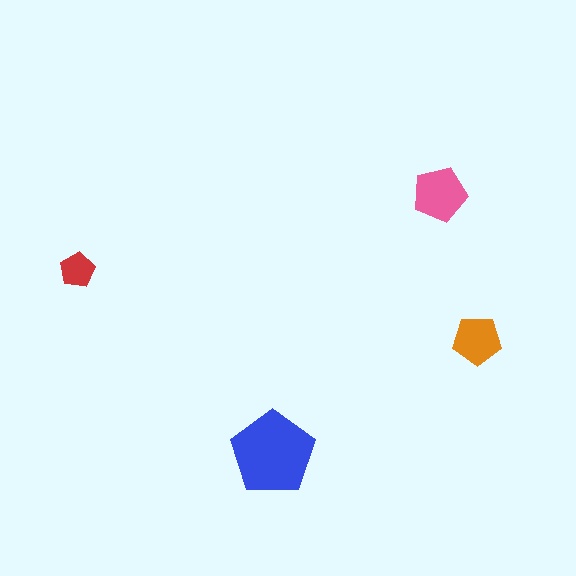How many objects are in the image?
There are 4 objects in the image.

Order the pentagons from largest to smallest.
the blue one, the pink one, the orange one, the red one.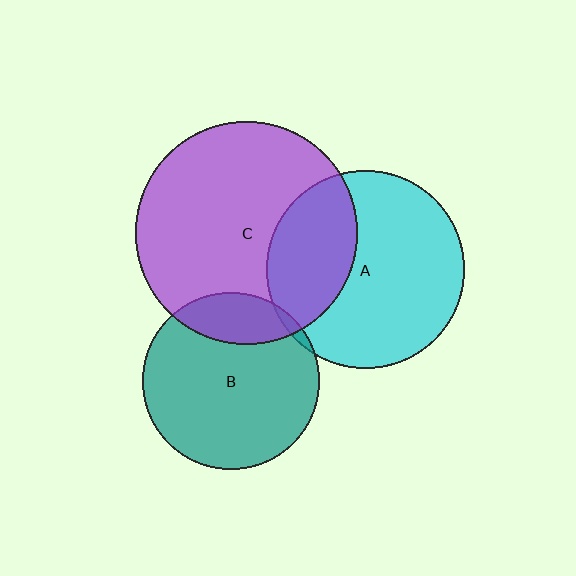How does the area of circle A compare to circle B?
Approximately 1.3 times.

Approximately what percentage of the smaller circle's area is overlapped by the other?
Approximately 35%.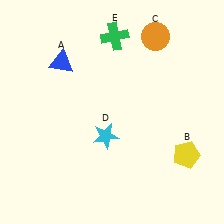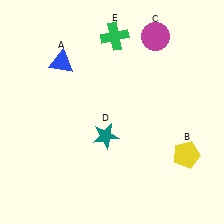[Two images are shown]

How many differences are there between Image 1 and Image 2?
There are 2 differences between the two images.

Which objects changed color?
C changed from orange to magenta. D changed from cyan to teal.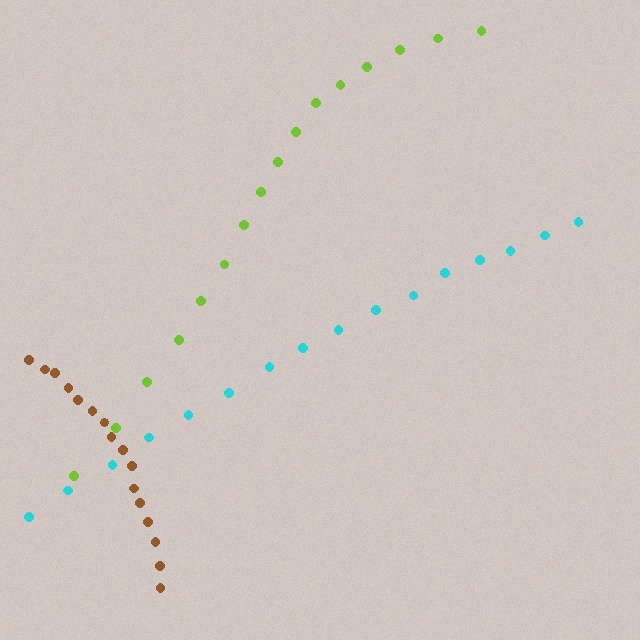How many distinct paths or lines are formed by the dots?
There are 3 distinct paths.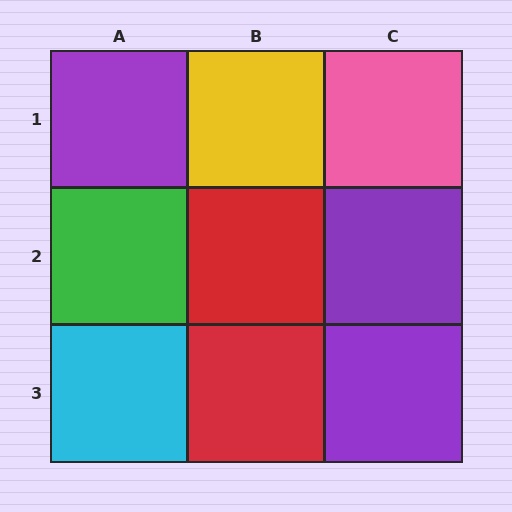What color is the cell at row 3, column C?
Purple.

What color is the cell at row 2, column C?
Purple.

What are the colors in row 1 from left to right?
Purple, yellow, pink.